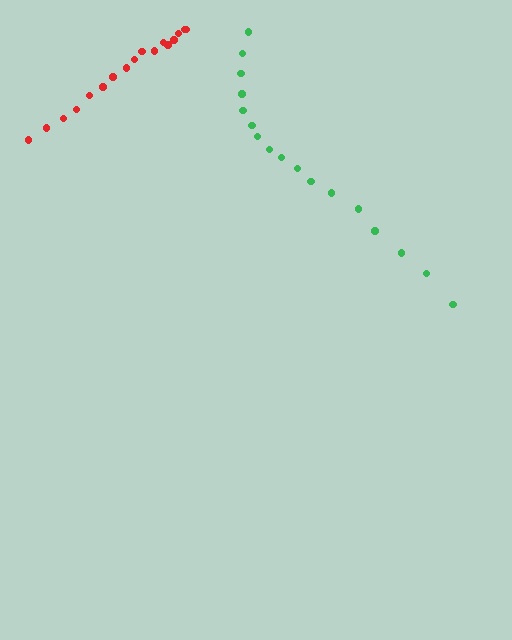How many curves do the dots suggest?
There are 2 distinct paths.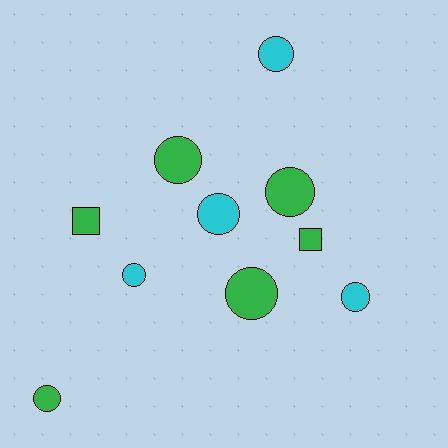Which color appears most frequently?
Green, with 6 objects.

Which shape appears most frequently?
Circle, with 8 objects.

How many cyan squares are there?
There are no cyan squares.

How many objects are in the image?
There are 10 objects.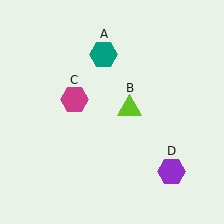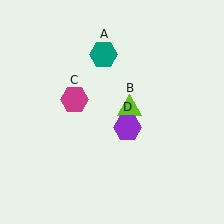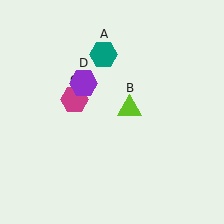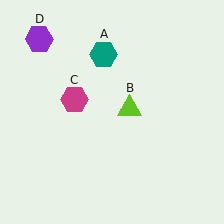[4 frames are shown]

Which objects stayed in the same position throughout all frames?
Teal hexagon (object A) and lime triangle (object B) and magenta hexagon (object C) remained stationary.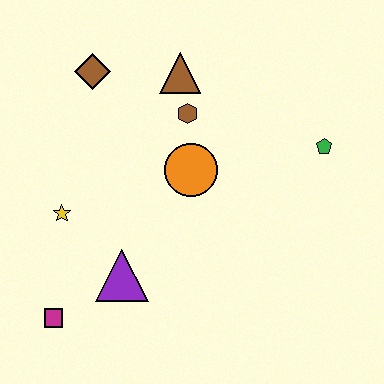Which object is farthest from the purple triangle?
The green pentagon is farthest from the purple triangle.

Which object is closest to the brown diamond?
The brown triangle is closest to the brown diamond.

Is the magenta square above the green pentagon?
No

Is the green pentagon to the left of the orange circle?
No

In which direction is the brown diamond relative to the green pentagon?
The brown diamond is to the left of the green pentagon.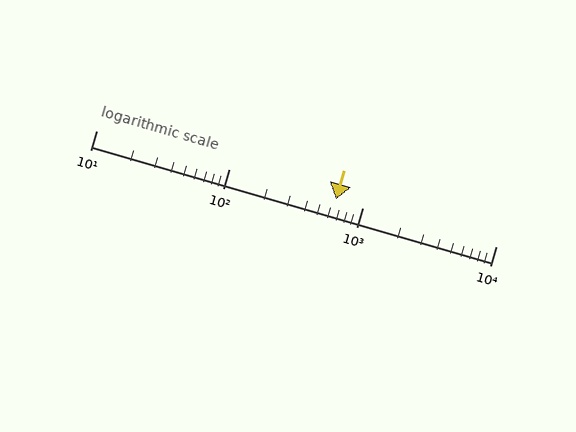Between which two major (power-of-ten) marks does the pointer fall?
The pointer is between 100 and 1000.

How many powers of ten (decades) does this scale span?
The scale spans 3 decades, from 10 to 10000.